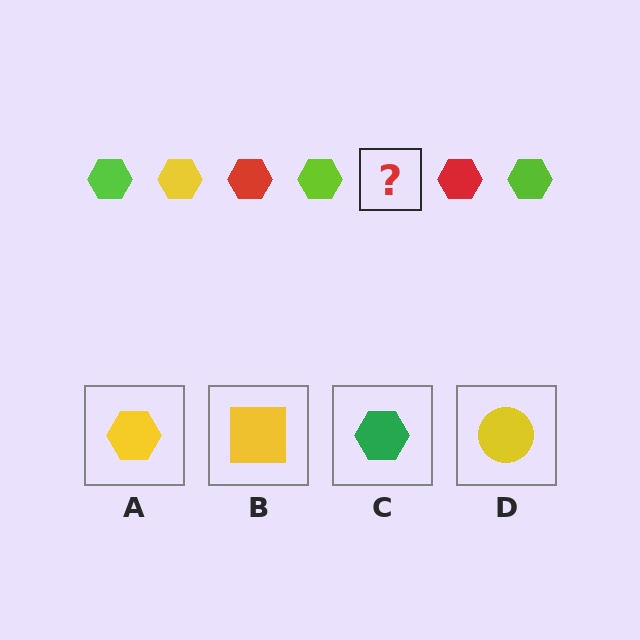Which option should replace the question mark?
Option A.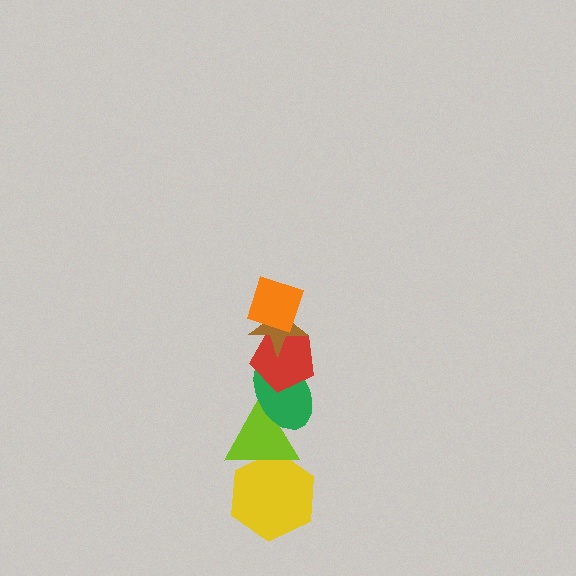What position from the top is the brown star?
The brown star is 2nd from the top.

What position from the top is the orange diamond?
The orange diamond is 1st from the top.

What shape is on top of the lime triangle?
The green ellipse is on top of the lime triangle.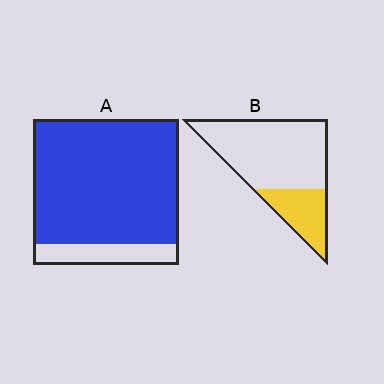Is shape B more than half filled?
No.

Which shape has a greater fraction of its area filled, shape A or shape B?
Shape A.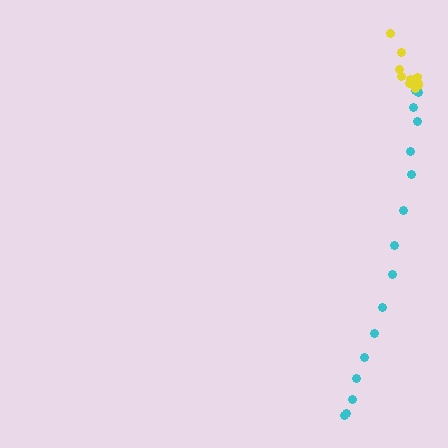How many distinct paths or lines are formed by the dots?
There are 2 distinct paths.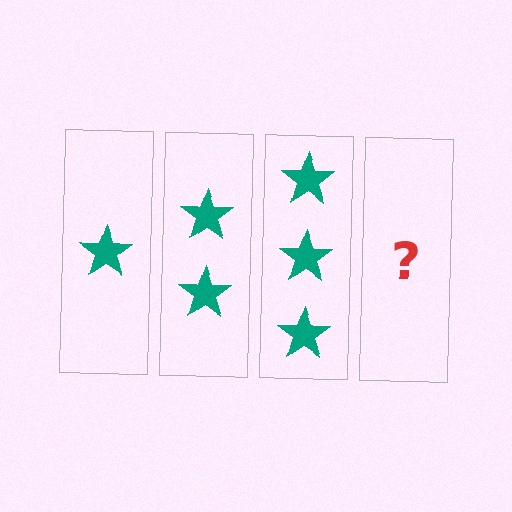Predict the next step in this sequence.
The next step is 4 stars.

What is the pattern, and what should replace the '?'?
The pattern is that each step adds one more star. The '?' should be 4 stars.